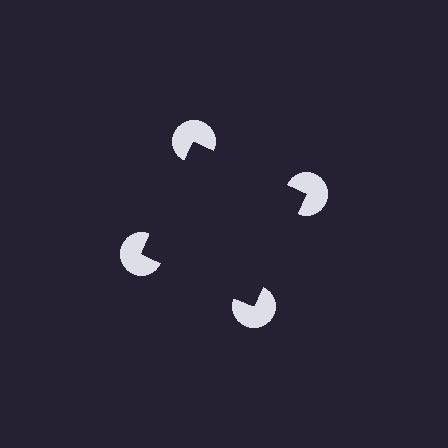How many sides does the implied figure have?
4 sides.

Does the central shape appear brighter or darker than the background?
It typically appears slightly darker than the background, even though no actual brightness change is drawn.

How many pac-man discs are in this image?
There are 4 — one at each vertex of the illusory square.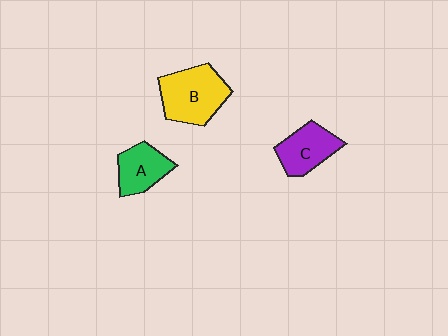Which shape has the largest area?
Shape B (yellow).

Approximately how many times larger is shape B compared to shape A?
Approximately 1.5 times.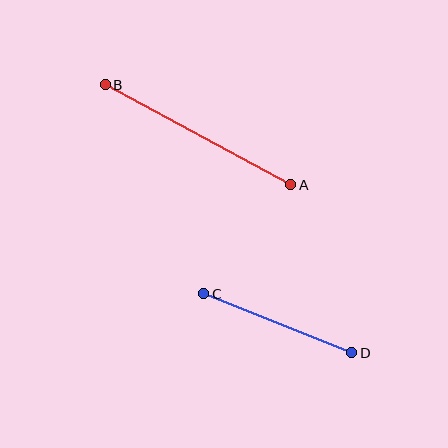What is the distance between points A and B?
The distance is approximately 211 pixels.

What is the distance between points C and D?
The distance is approximately 160 pixels.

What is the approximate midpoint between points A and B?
The midpoint is at approximately (198, 135) pixels.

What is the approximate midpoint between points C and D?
The midpoint is at approximately (278, 323) pixels.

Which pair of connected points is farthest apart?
Points A and B are farthest apart.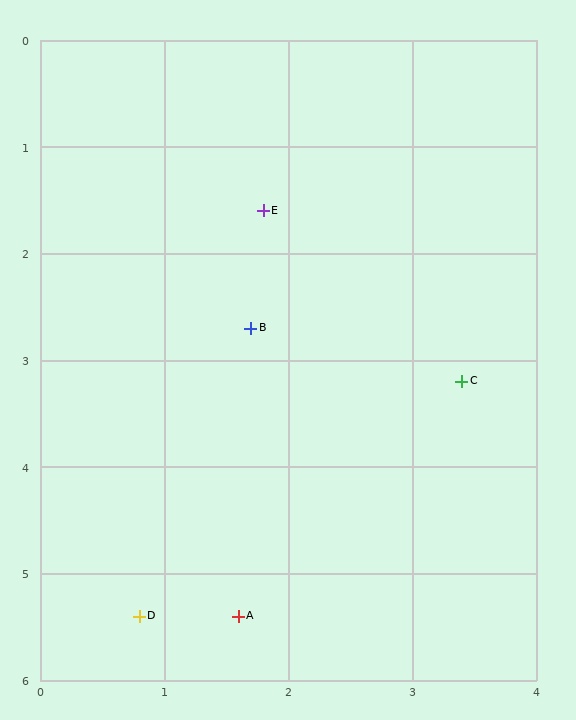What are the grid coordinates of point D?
Point D is at approximately (0.8, 5.4).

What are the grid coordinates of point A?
Point A is at approximately (1.6, 5.4).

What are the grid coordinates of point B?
Point B is at approximately (1.7, 2.7).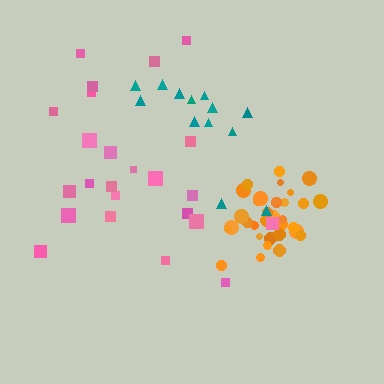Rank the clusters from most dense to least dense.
orange, teal, pink.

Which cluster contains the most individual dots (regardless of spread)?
Orange (33).